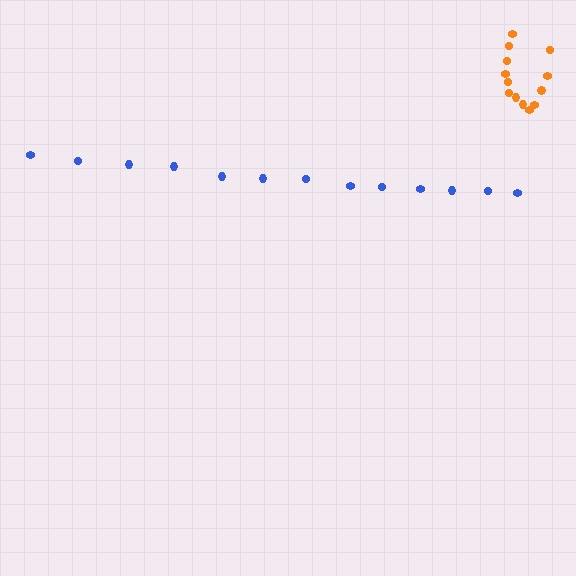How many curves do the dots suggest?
There are 2 distinct paths.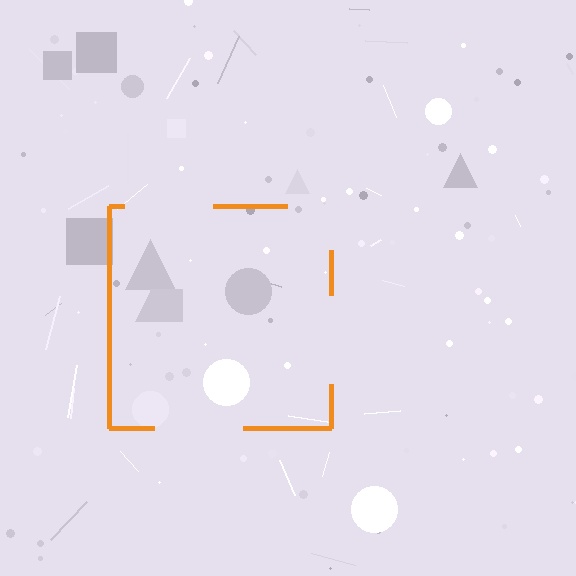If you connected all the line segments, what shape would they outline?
They would outline a square.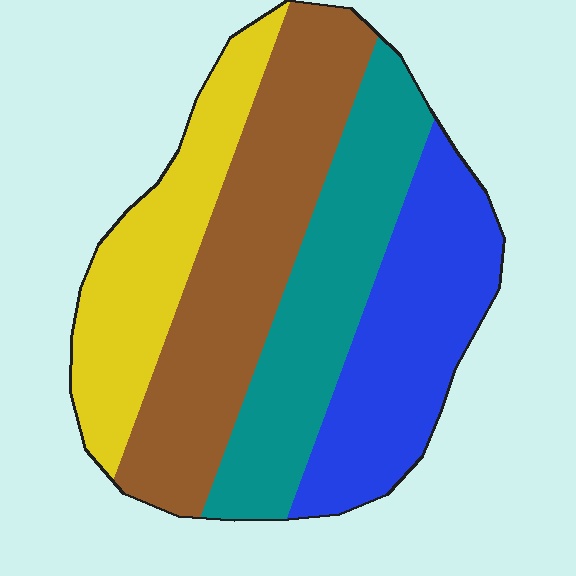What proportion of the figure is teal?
Teal covers around 25% of the figure.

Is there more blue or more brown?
Brown.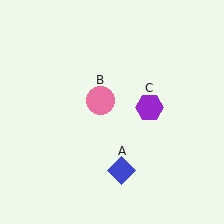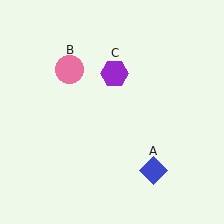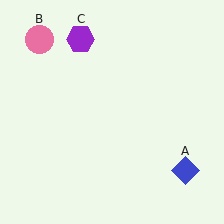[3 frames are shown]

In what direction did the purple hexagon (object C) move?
The purple hexagon (object C) moved up and to the left.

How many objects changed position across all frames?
3 objects changed position: blue diamond (object A), pink circle (object B), purple hexagon (object C).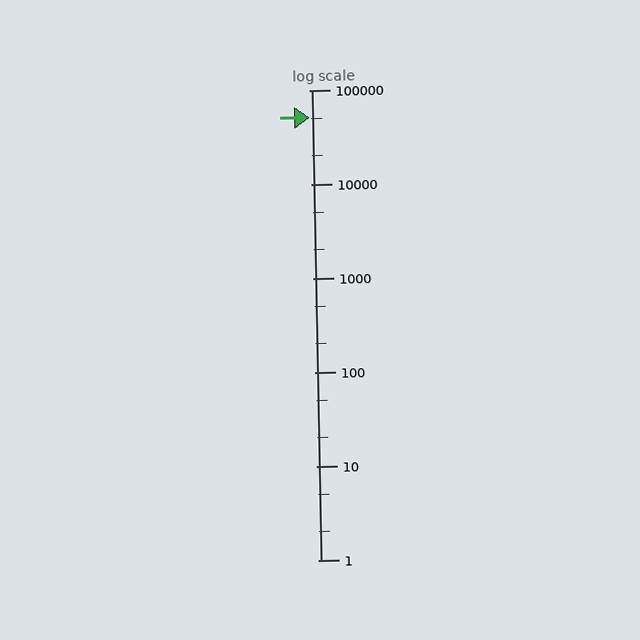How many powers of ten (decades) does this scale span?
The scale spans 5 decades, from 1 to 100000.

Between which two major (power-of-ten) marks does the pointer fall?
The pointer is between 10000 and 100000.